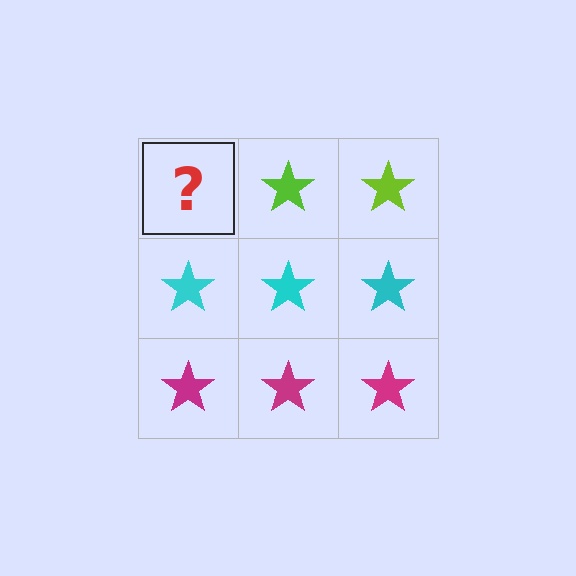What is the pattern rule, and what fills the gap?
The rule is that each row has a consistent color. The gap should be filled with a lime star.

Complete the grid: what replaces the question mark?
The question mark should be replaced with a lime star.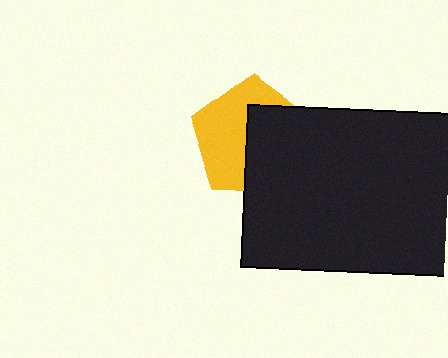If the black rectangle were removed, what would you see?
You would see the complete yellow pentagon.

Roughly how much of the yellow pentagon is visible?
About half of it is visible (roughly 51%).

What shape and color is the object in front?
The object in front is a black rectangle.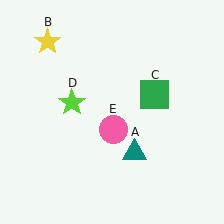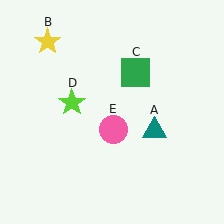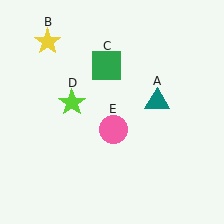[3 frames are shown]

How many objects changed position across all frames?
2 objects changed position: teal triangle (object A), green square (object C).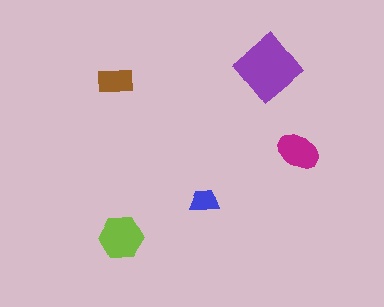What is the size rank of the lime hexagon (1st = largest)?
2nd.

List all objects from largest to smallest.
The purple diamond, the lime hexagon, the magenta ellipse, the brown rectangle, the blue trapezoid.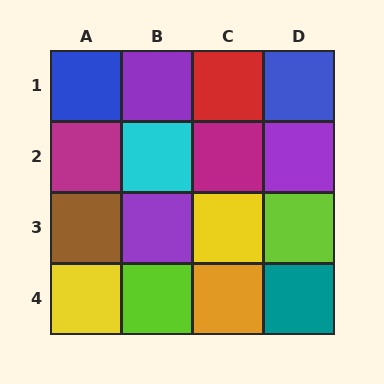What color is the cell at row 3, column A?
Brown.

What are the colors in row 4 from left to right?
Yellow, lime, orange, teal.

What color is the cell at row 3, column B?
Purple.